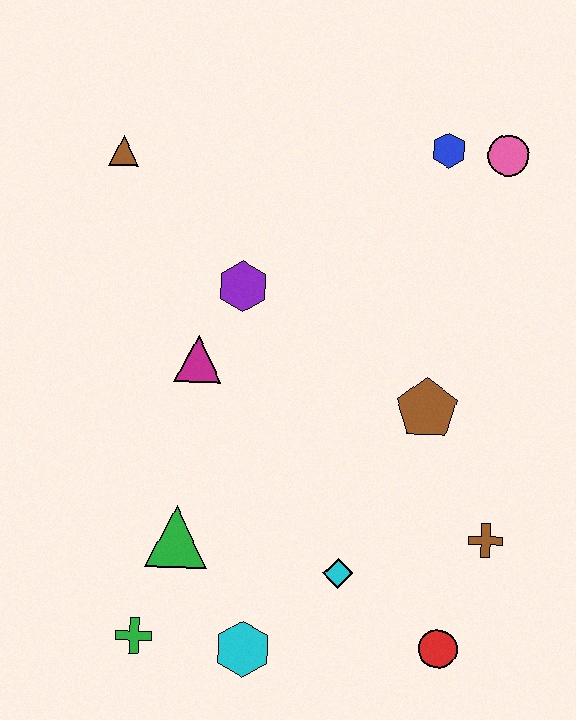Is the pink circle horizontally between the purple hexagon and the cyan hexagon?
No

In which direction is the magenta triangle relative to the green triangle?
The magenta triangle is above the green triangle.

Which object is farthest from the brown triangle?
The red circle is farthest from the brown triangle.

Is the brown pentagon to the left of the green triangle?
No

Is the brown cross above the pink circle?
No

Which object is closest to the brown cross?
The red circle is closest to the brown cross.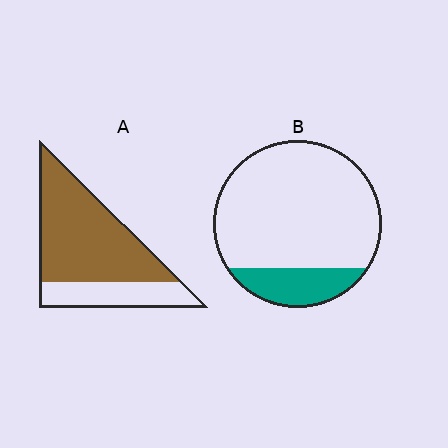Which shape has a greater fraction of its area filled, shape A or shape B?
Shape A.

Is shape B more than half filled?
No.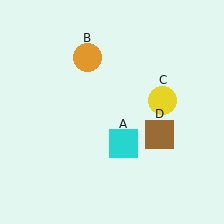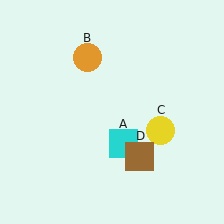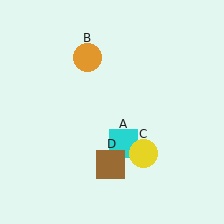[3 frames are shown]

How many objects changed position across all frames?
2 objects changed position: yellow circle (object C), brown square (object D).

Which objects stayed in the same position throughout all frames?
Cyan square (object A) and orange circle (object B) remained stationary.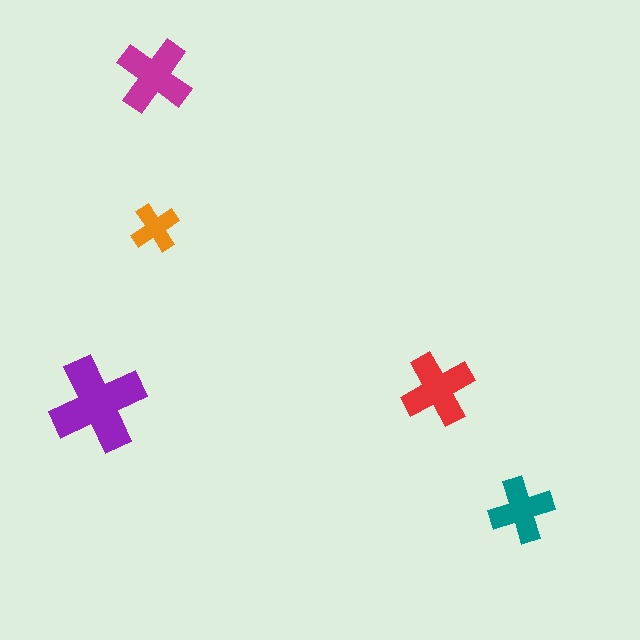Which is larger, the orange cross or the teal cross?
The teal one.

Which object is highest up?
The magenta cross is topmost.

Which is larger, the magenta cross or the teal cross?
The magenta one.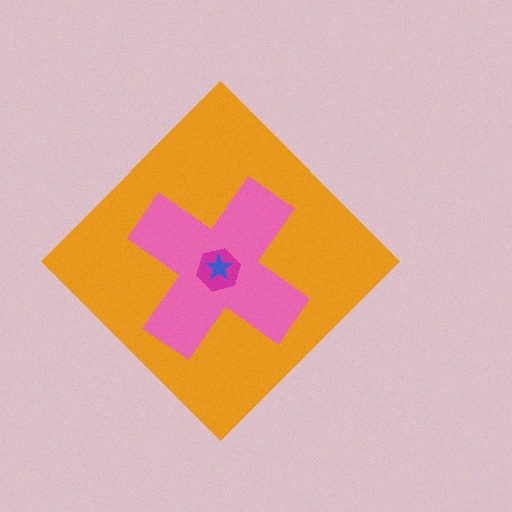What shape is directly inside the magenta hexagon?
The blue star.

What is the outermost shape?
The orange diamond.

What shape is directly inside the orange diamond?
The pink cross.